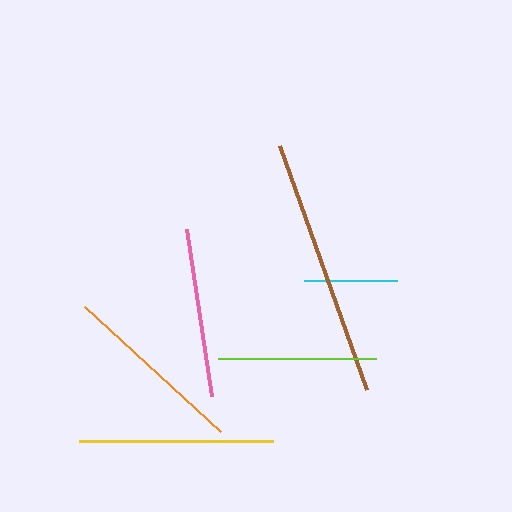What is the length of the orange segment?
The orange segment is approximately 185 pixels long.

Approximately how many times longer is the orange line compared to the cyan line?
The orange line is approximately 2.0 times the length of the cyan line.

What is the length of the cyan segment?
The cyan segment is approximately 94 pixels long.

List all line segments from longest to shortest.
From longest to shortest: brown, yellow, orange, pink, lime, cyan.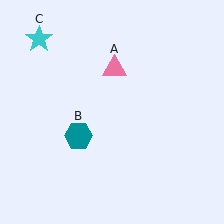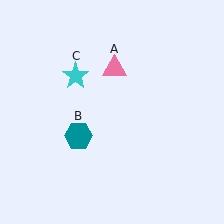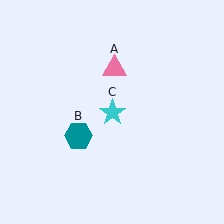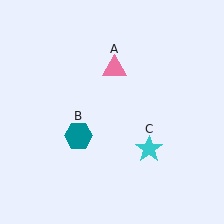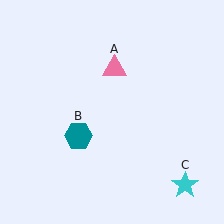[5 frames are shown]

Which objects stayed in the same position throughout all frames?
Pink triangle (object A) and teal hexagon (object B) remained stationary.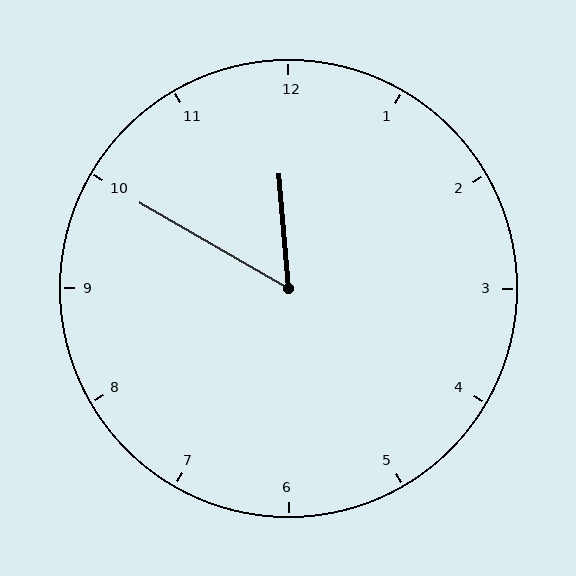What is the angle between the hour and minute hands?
Approximately 55 degrees.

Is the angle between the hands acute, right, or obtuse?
It is acute.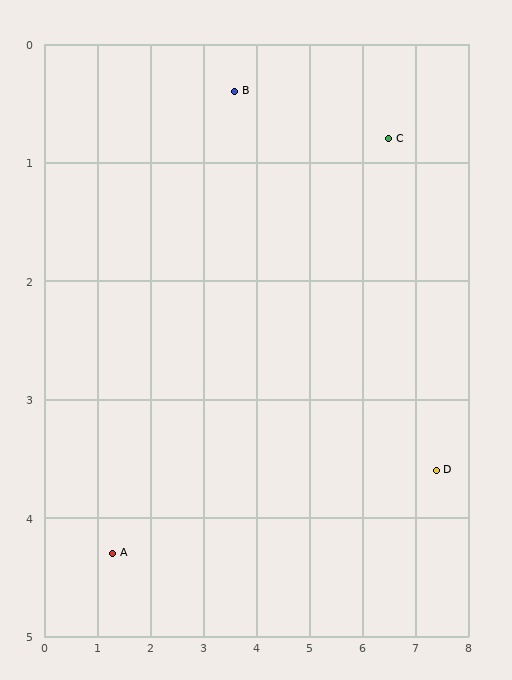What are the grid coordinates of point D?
Point D is at approximately (7.4, 3.6).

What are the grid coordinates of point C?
Point C is at approximately (6.5, 0.8).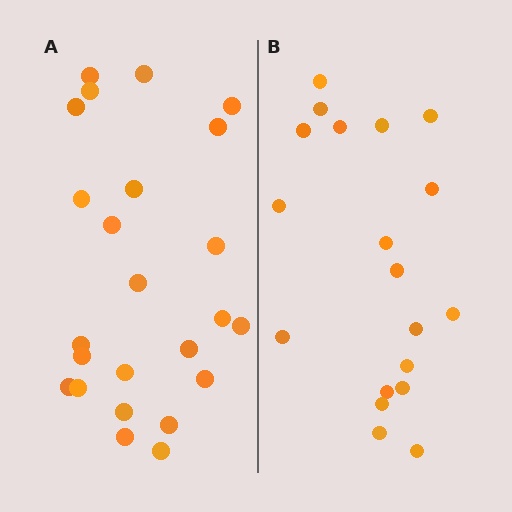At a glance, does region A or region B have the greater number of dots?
Region A (the left region) has more dots.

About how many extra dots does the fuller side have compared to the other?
Region A has about 5 more dots than region B.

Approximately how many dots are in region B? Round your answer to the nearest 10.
About 20 dots. (The exact count is 19, which rounds to 20.)